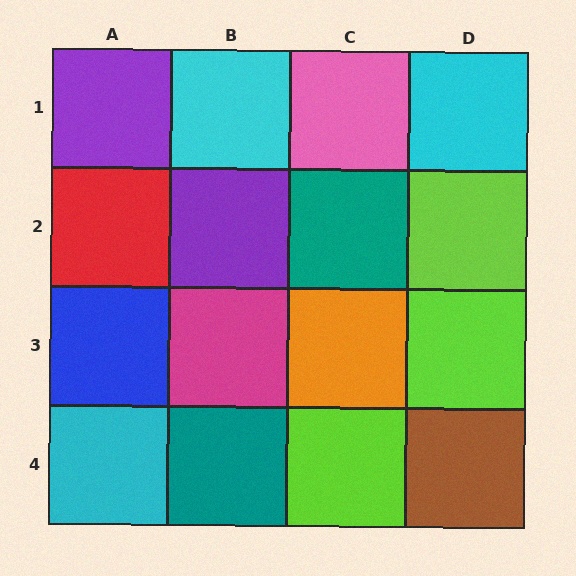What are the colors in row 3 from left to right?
Blue, magenta, orange, lime.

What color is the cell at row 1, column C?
Pink.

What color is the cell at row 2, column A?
Red.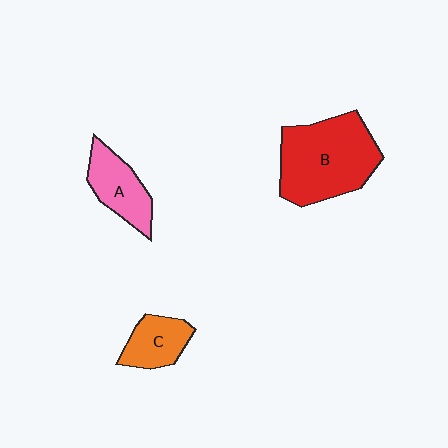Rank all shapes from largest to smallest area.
From largest to smallest: B (red), A (pink), C (orange).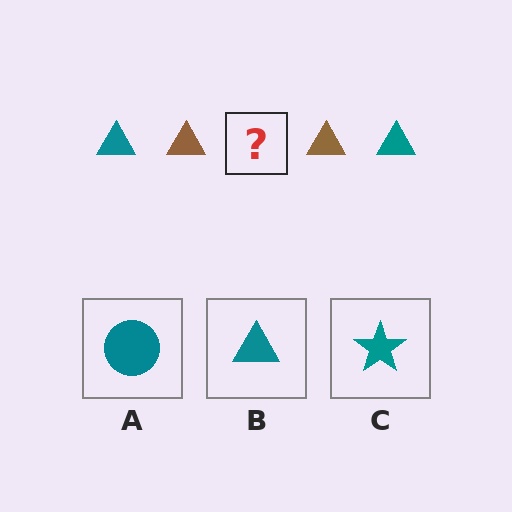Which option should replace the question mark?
Option B.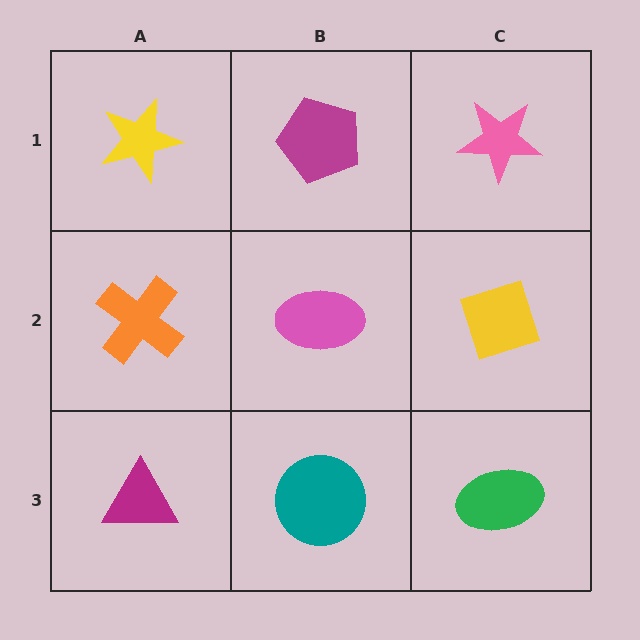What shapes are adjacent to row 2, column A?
A yellow star (row 1, column A), a magenta triangle (row 3, column A), a pink ellipse (row 2, column B).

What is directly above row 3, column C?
A yellow diamond.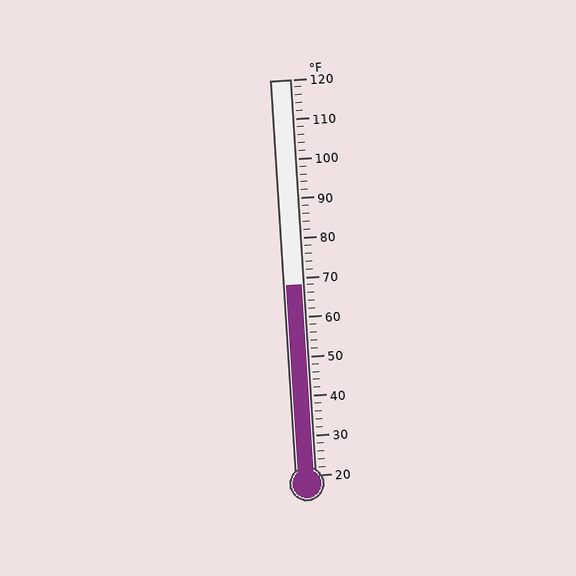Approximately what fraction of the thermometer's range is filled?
The thermometer is filled to approximately 50% of its range.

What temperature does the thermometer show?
The thermometer shows approximately 68°F.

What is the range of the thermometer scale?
The thermometer scale ranges from 20°F to 120°F.